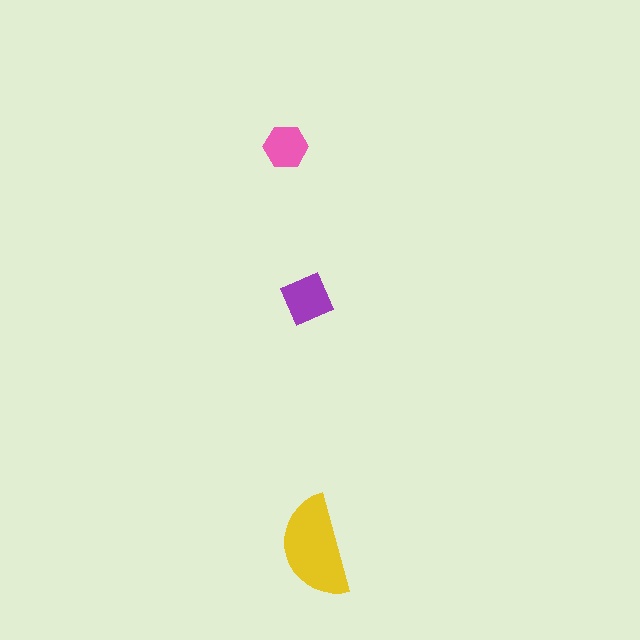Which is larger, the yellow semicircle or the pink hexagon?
The yellow semicircle.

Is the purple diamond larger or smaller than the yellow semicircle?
Smaller.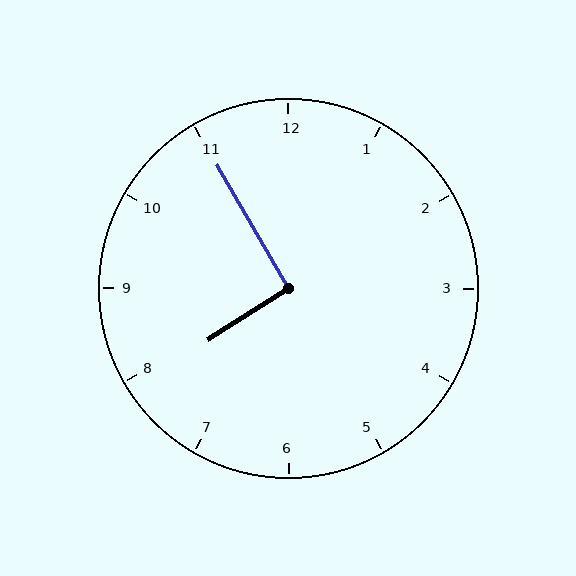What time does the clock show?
7:55.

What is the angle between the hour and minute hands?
Approximately 92 degrees.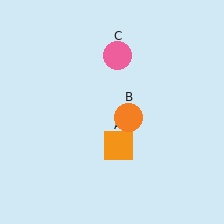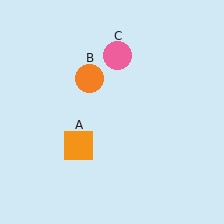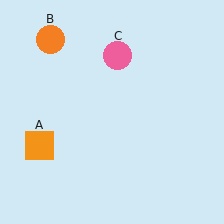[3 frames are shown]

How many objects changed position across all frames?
2 objects changed position: orange square (object A), orange circle (object B).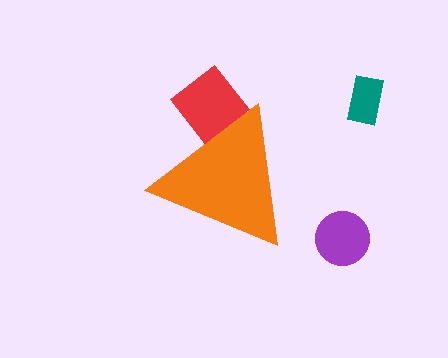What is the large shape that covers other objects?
An orange triangle.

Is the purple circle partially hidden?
No, the purple circle is fully visible.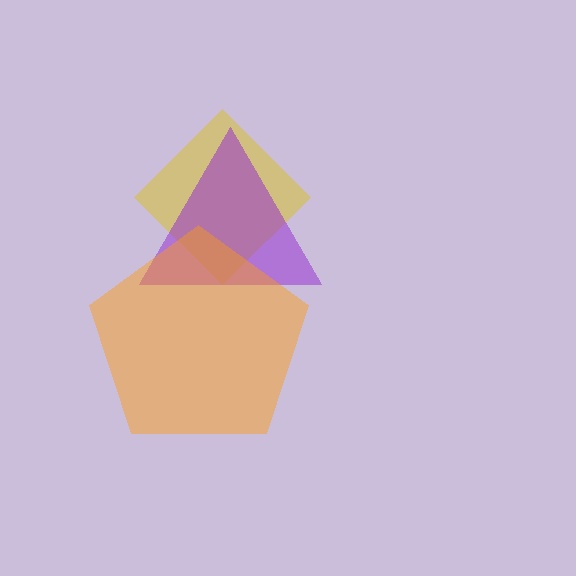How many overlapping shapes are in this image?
There are 3 overlapping shapes in the image.